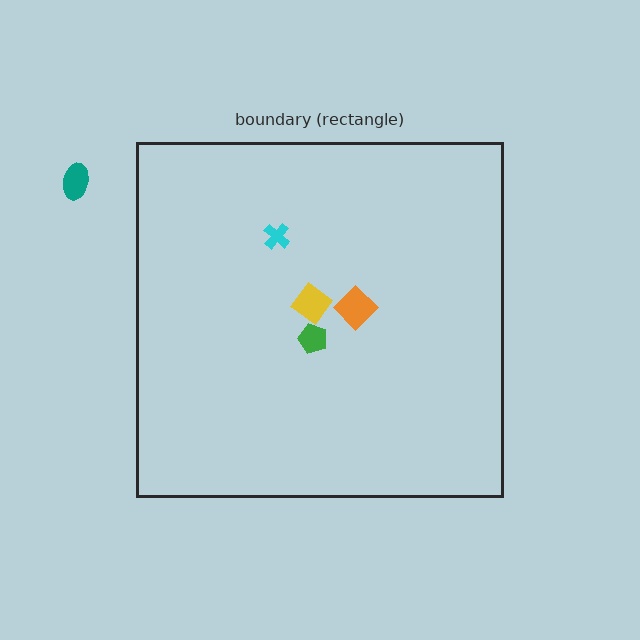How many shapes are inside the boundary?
4 inside, 1 outside.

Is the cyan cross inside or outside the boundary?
Inside.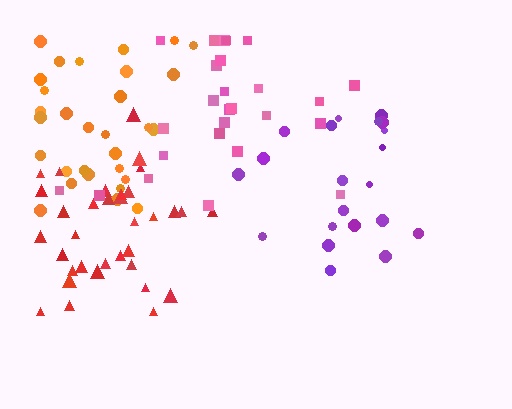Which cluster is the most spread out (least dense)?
Pink.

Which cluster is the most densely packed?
Red.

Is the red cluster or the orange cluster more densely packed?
Red.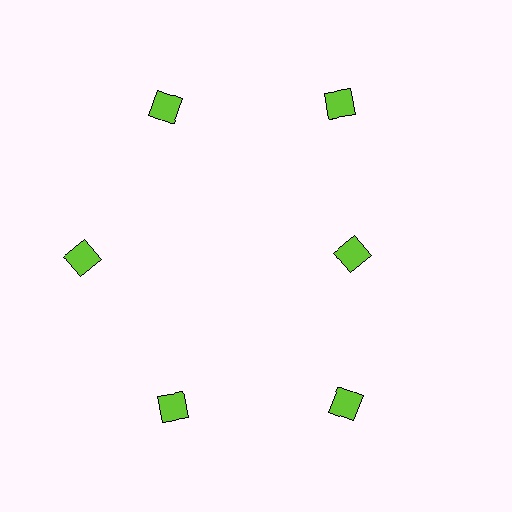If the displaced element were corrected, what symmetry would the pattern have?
It would have 6-fold rotational symmetry — the pattern would map onto itself every 60 degrees.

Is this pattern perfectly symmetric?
No. The 6 lime diamonds are arranged in a ring, but one element near the 3 o'clock position is pulled inward toward the center, breaking the 6-fold rotational symmetry.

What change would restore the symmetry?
The symmetry would be restored by moving it outward, back onto the ring so that all 6 diamonds sit at equal angles and equal distance from the center.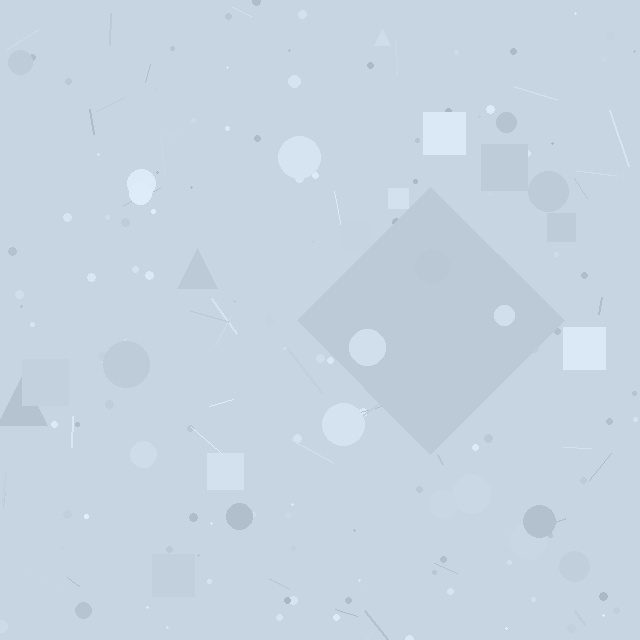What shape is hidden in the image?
A diamond is hidden in the image.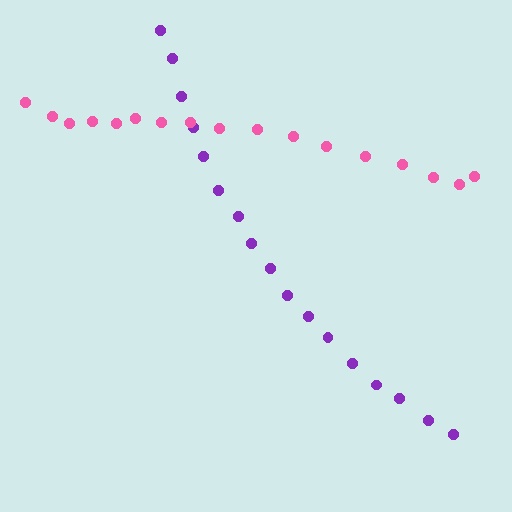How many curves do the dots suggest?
There are 2 distinct paths.